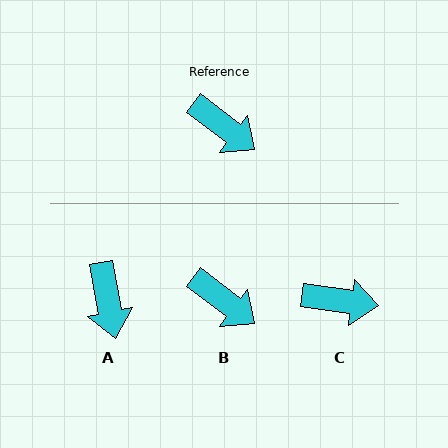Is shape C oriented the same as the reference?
No, it is off by about 29 degrees.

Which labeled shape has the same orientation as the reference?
B.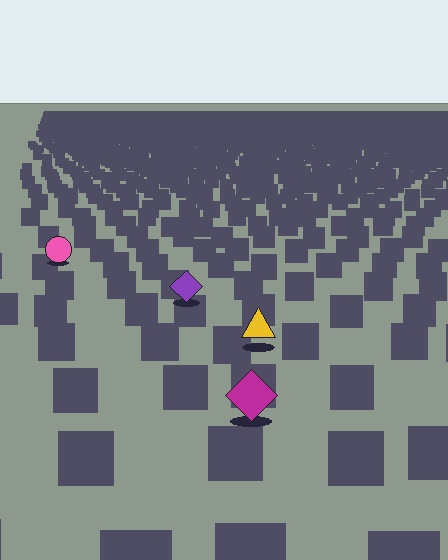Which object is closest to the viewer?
The magenta diamond is closest. The texture marks near it are larger and more spread out.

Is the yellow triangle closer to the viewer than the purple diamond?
Yes. The yellow triangle is closer — you can tell from the texture gradient: the ground texture is coarser near it.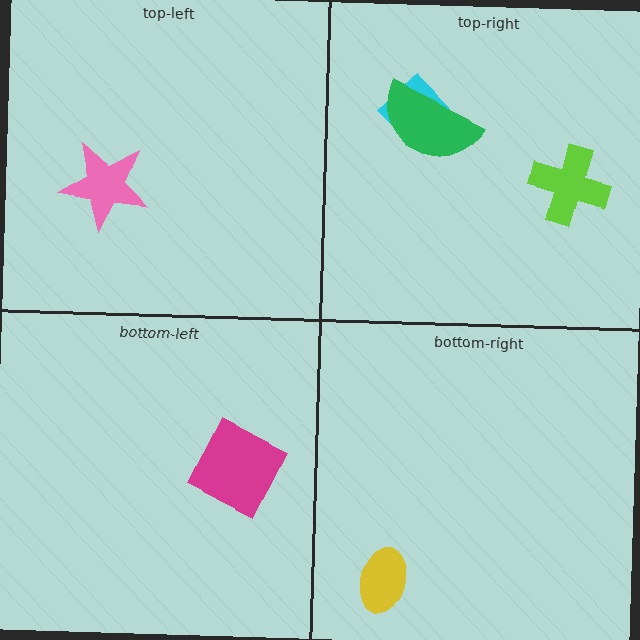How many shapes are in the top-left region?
1.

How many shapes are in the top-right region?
3.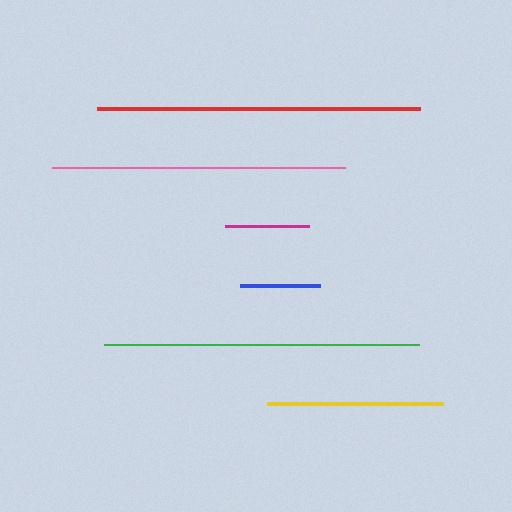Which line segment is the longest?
The red line is the longest at approximately 323 pixels.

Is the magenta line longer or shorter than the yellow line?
The yellow line is longer than the magenta line.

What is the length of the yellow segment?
The yellow segment is approximately 175 pixels long.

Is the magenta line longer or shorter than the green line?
The green line is longer than the magenta line.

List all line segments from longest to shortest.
From longest to shortest: red, green, pink, yellow, magenta, blue.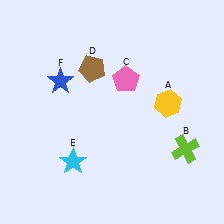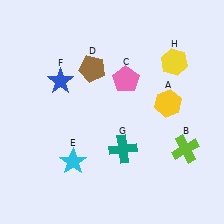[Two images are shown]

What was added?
A teal cross (G), a yellow hexagon (H) were added in Image 2.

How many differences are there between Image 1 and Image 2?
There are 2 differences between the two images.